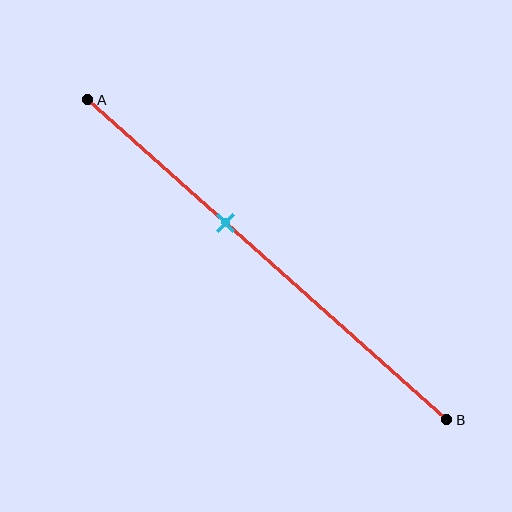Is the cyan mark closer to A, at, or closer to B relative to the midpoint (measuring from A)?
The cyan mark is closer to point A than the midpoint of segment AB.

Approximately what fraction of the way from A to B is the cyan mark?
The cyan mark is approximately 40% of the way from A to B.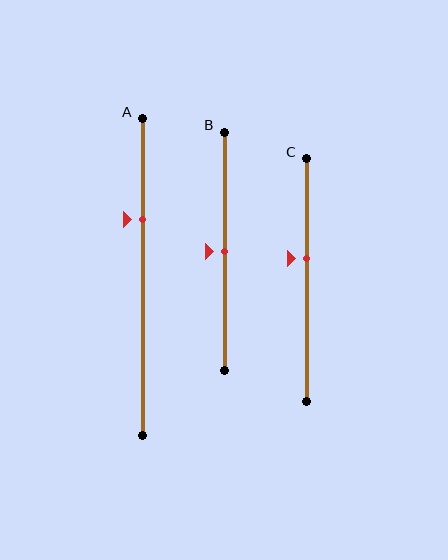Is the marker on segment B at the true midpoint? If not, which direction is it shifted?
Yes, the marker on segment B is at the true midpoint.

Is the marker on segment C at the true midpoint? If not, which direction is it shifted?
No, the marker on segment C is shifted upward by about 9% of the segment length.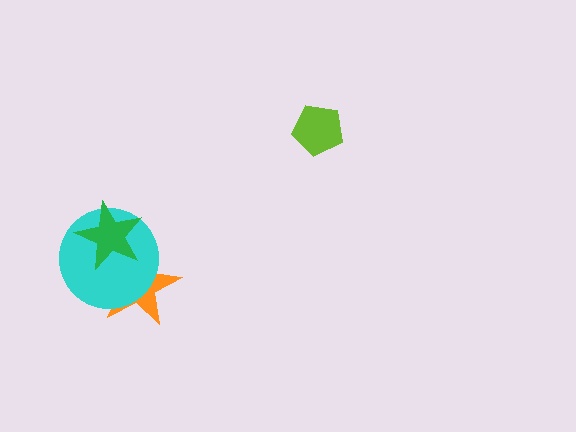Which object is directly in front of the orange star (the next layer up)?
The cyan circle is directly in front of the orange star.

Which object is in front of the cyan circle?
The green star is in front of the cyan circle.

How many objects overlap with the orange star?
2 objects overlap with the orange star.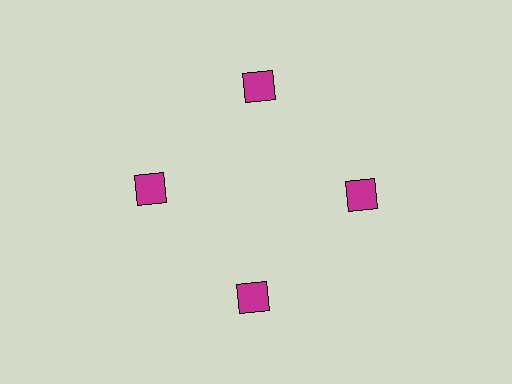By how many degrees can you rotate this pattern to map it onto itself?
The pattern maps onto itself every 90 degrees of rotation.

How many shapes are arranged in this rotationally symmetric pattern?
There are 4 shapes, arranged in 4 groups of 1.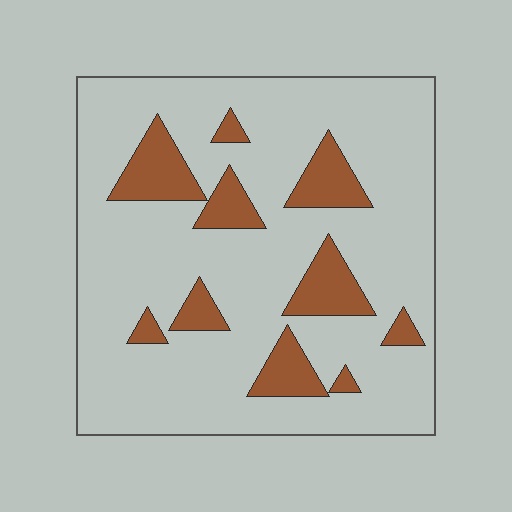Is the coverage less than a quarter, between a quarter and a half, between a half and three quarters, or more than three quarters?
Less than a quarter.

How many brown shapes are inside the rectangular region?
10.